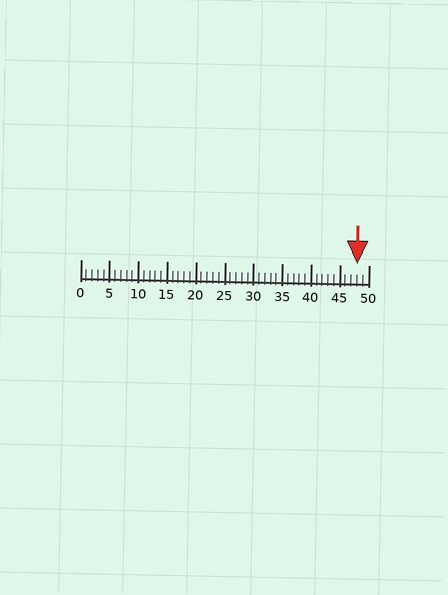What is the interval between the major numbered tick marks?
The major tick marks are spaced 5 units apart.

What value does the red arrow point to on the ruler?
The red arrow points to approximately 48.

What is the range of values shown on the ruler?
The ruler shows values from 0 to 50.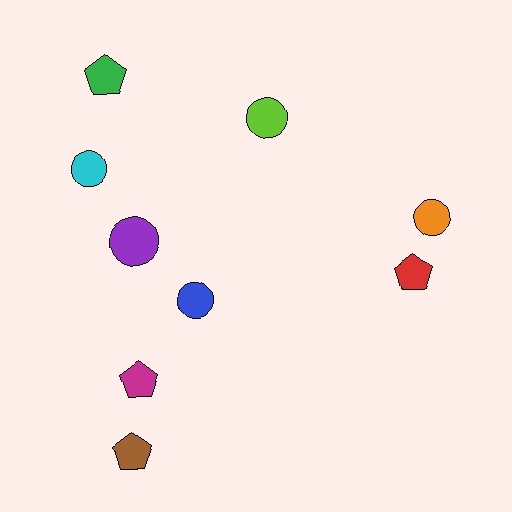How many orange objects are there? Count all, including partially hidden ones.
There is 1 orange object.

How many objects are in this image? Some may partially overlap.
There are 9 objects.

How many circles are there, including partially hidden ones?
There are 5 circles.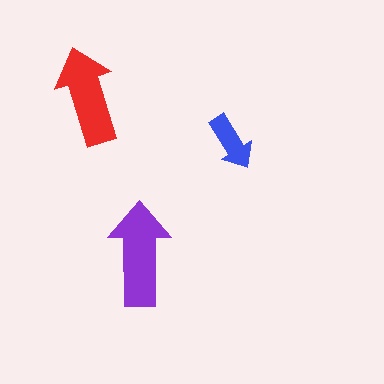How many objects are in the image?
There are 3 objects in the image.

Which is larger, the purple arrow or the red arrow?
The purple one.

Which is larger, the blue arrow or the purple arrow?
The purple one.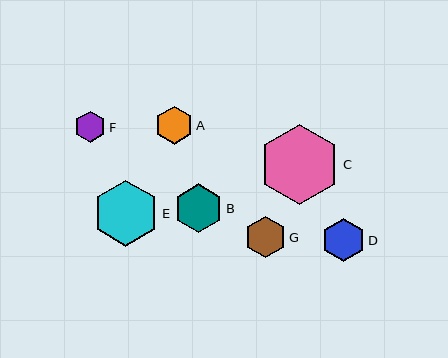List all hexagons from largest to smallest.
From largest to smallest: C, E, B, D, G, A, F.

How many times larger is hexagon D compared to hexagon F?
Hexagon D is approximately 1.4 times the size of hexagon F.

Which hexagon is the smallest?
Hexagon F is the smallest with a size of approximately 32 pixels.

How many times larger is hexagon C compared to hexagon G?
Hexagon C is approximately 1.9 times the size of hexagon G.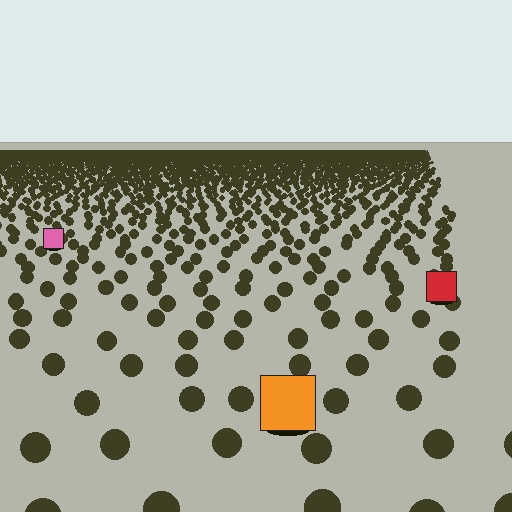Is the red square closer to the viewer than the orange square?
No. The orange square is closer — you can tell from the texture gradient: the ground texture is coarser near it.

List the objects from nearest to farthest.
From nearest to farthest: the orange square, the red square, the pink square.